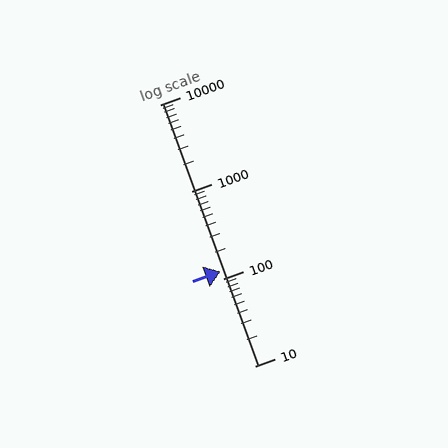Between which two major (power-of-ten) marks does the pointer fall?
The pointer is between 100 and 1000.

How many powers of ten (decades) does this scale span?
The scale spans 3 decades, from 10 to 10000.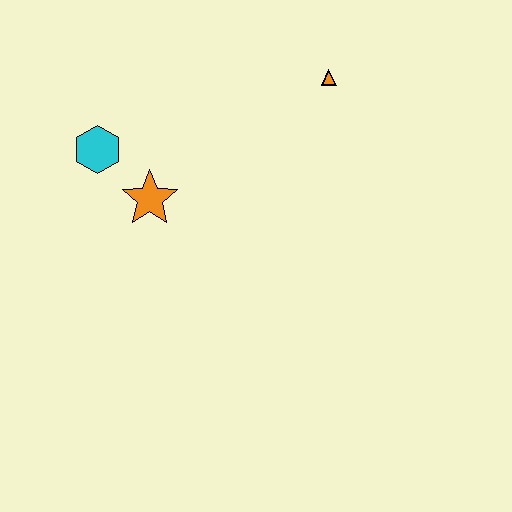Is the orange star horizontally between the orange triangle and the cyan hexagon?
Yes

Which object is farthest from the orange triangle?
The cyan hexagon is farthest from the orange triangle.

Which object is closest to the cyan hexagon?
The orange star is closest to the cyan hexagon.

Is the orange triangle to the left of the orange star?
No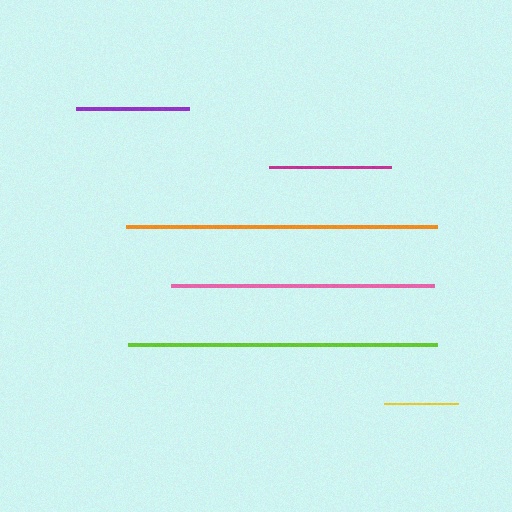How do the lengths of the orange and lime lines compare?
The orange and lime lines are approximately the same length.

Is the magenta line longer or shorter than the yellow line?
The magenta line is longer than the yellow line.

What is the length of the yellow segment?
The yellow segment is approximately 74 pixels long.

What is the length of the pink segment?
The pink segment is approximately 263 pixels long.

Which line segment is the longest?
The orange line is the longest at approximately 311 pixels.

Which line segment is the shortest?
The yellow line is the shortest at approximately 74 pixels.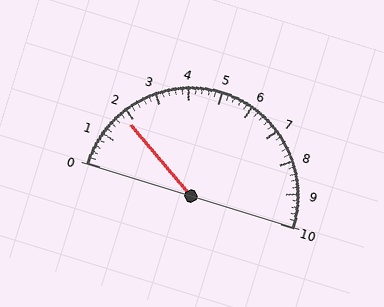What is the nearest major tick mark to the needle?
The nearest major tick mark is 2.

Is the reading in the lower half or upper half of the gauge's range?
The reading is in the lower half of the range (0 to 10).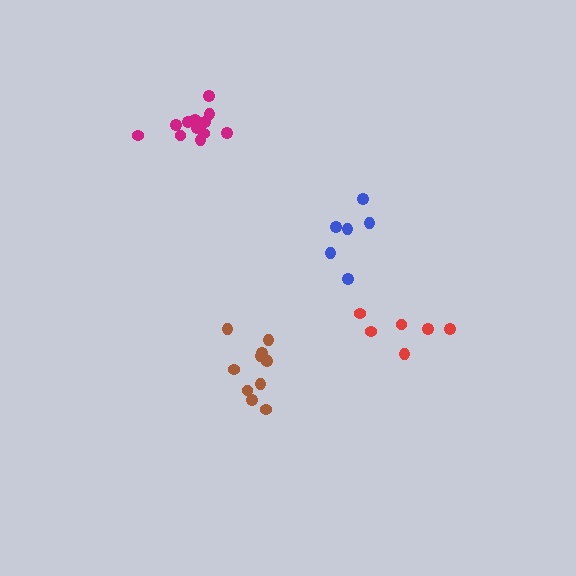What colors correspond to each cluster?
The clusters are colored: blue, red, magenta, brown.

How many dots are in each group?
Group 1: 6 dots, Group 2: 6 dots, Group 3: 12 dots, Group 4: 11 dots (35 total).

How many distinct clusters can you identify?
There are 4 distinct clusters.